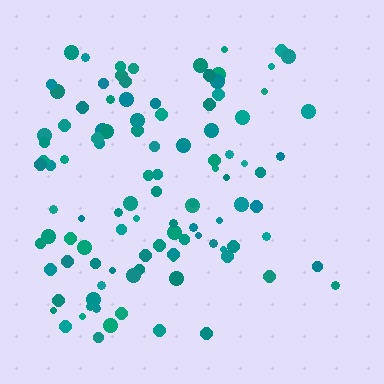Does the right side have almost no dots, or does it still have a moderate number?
Still a moderate number, just noticeably fewer than the left.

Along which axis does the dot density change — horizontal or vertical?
Horizontal.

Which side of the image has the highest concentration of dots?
The left.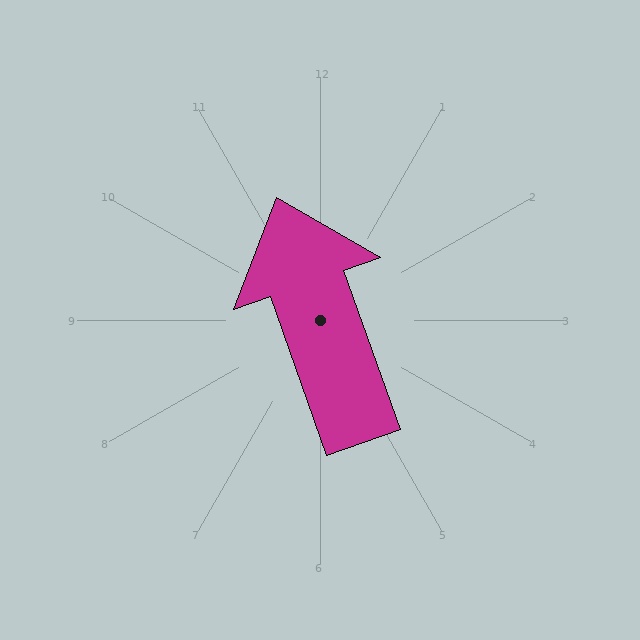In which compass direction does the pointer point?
North.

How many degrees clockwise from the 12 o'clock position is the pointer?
Approximately 340 degrees.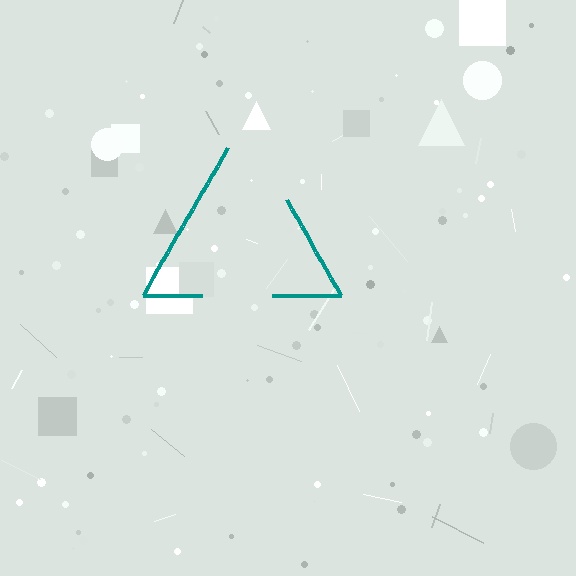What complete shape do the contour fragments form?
The contour fragments form a triangle.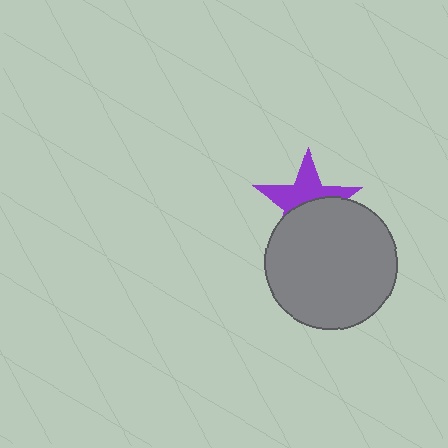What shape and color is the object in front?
The object in front is a gray circle.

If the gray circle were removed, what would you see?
You would see the complete purple star.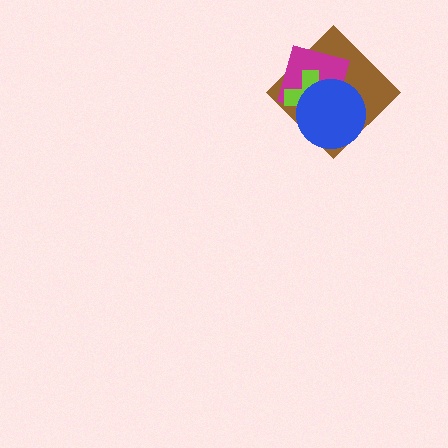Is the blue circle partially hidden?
No, no other shape covers it.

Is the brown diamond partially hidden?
Yes, it is partially covered by another shape.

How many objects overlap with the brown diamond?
3 objects overlap with the brown diamond.